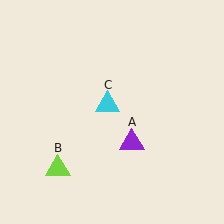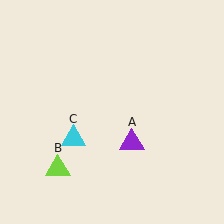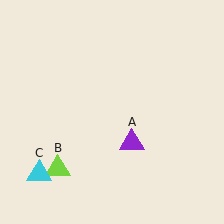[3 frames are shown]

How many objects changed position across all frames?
1 object changed position: cyan triangle (object C).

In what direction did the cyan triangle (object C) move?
The cyan triangle (object C) moved down and to the left.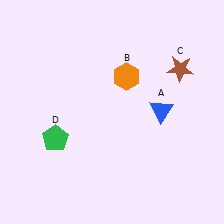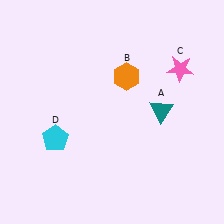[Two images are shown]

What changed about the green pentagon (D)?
In Image 1, D is green. In Image 2, it changed to cyan.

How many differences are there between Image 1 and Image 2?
There are 3 differences between the two images.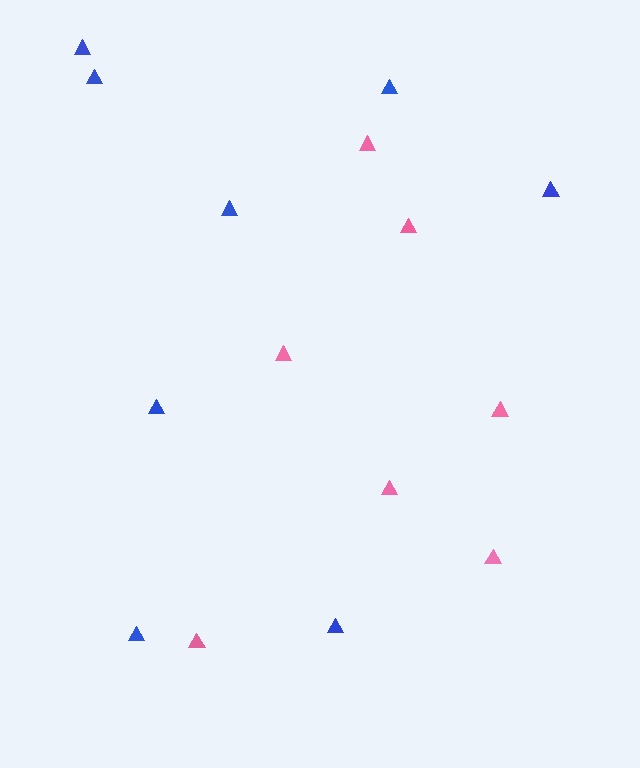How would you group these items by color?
There are 2 groups: one group of blue triangles (8) and one group of pink triangles (7).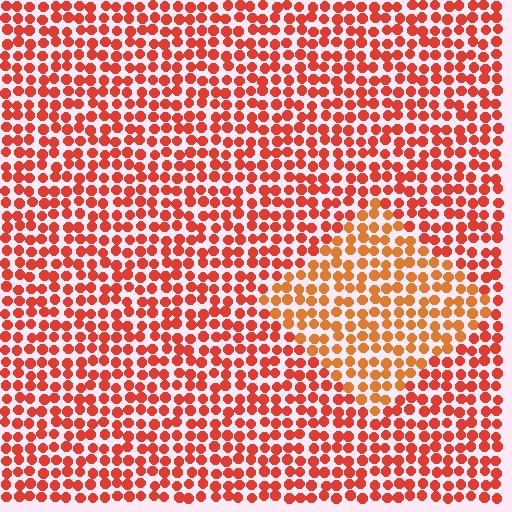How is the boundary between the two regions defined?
The boundary is defined purely by a slight shift in hue (about 22 degrees). Spacing, size, and orientation are identical on both sides.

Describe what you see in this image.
The image is filled with small red elements in a uniform arrangement. A diamond-shaped region is visible where the elements are tinted to a slightly different hue, forming a subtle color boundary.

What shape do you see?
I see a diamond.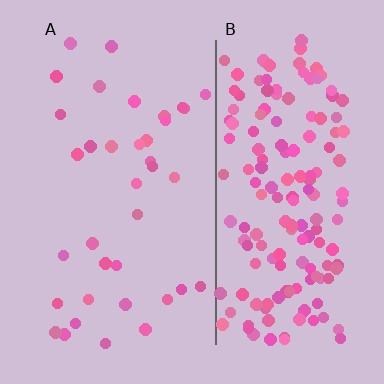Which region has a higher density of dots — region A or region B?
B (the right).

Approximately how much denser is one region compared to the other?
Approximately 4.5× — region B over region A.